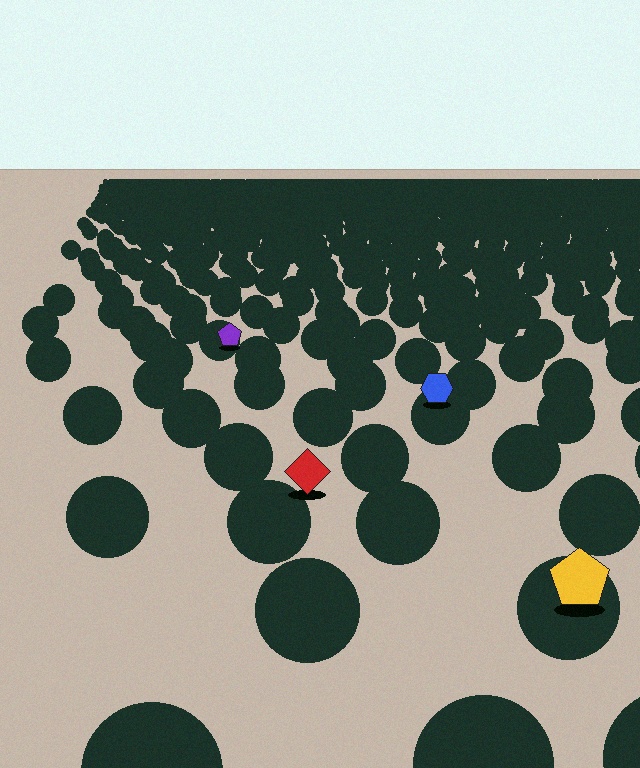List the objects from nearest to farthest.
From nearest to farthest: the yellow pentagon, the red diamond, the blue hexagon, the purple pentagon.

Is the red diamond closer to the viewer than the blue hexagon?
Yes. The red diamond is closer — you can tell from the texture gradient: the ground texture is coarser near it.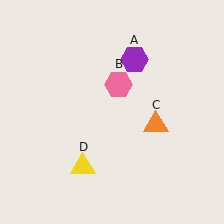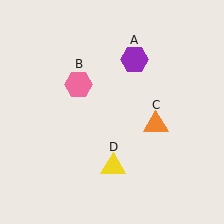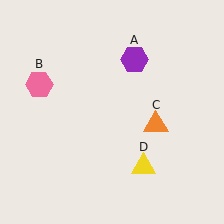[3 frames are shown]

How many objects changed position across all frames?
2 objects changed position: pink hexagon (object B), yellow triangle (object D).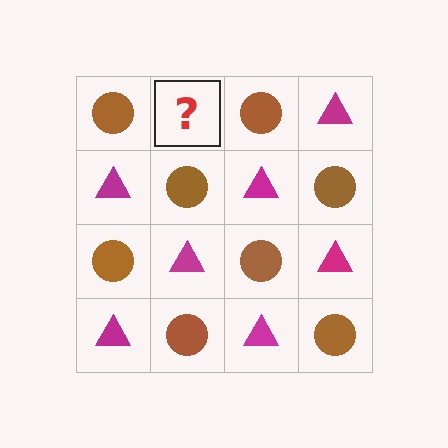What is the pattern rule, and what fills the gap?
The rule is that it alternates brown circle and magenta triangle in a checkerboard pattern. The gap should be filled with a magenta triangle.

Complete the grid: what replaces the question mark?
The question mark should be replaced with a magenta triangle.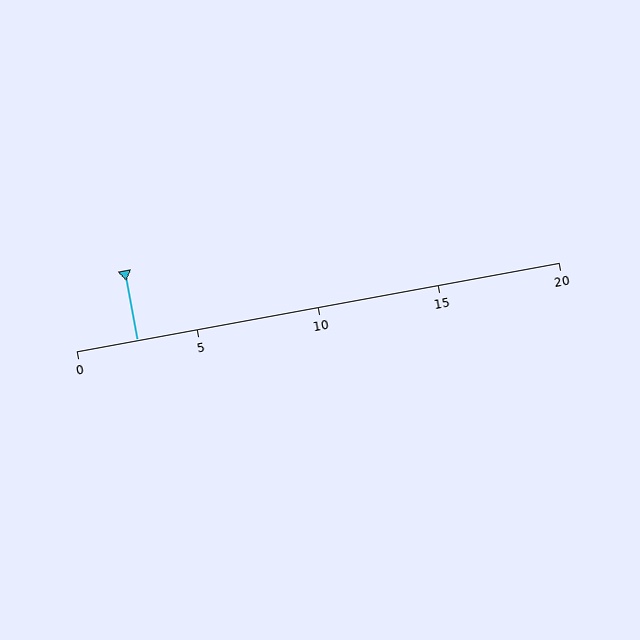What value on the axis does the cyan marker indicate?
The marker indicates approximately 2.5.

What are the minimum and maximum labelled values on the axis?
The axis runs from 0 to 20.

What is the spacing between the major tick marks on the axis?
The major ticks are spaced 5 apart.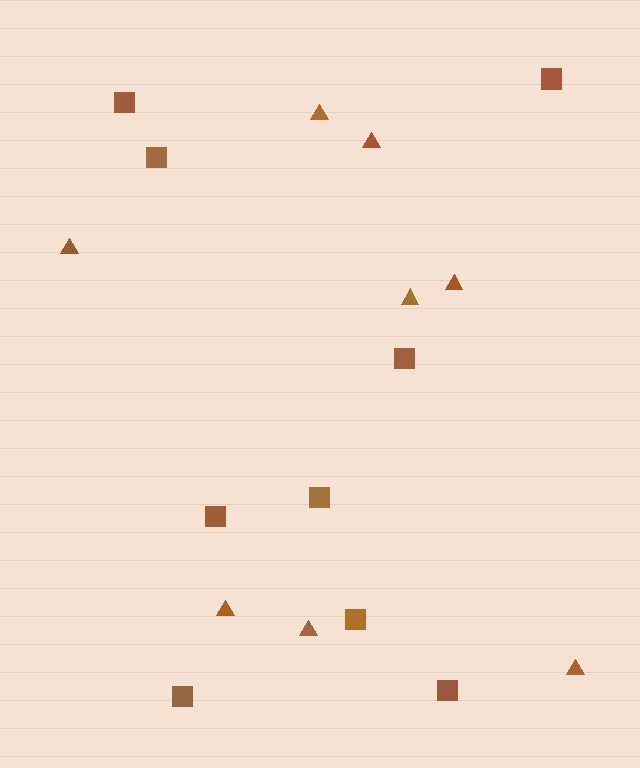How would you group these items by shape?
There are 2 groups: one group of triangles (8) and one group of squares (9).